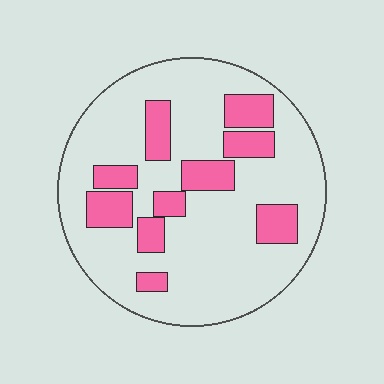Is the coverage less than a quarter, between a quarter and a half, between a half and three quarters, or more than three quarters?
Less than a quarter.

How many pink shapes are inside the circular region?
10.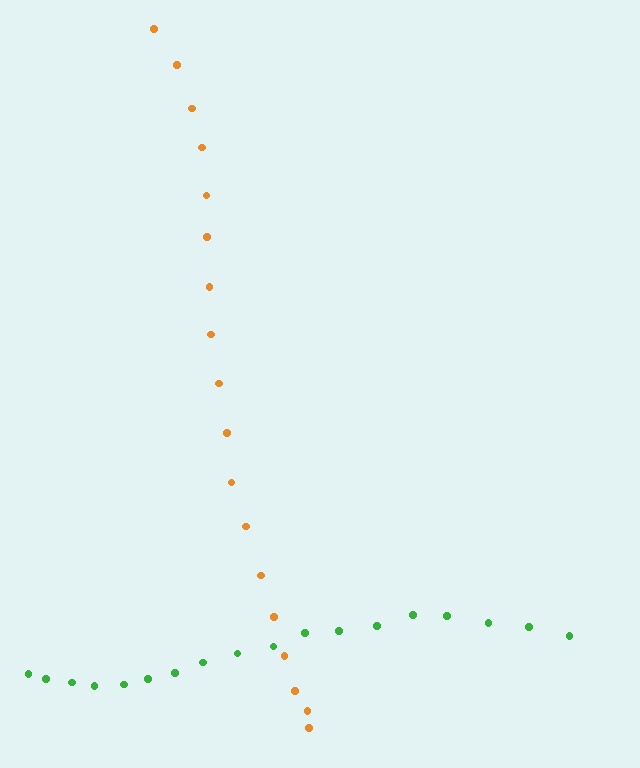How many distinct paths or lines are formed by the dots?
There are 2 distinct paths.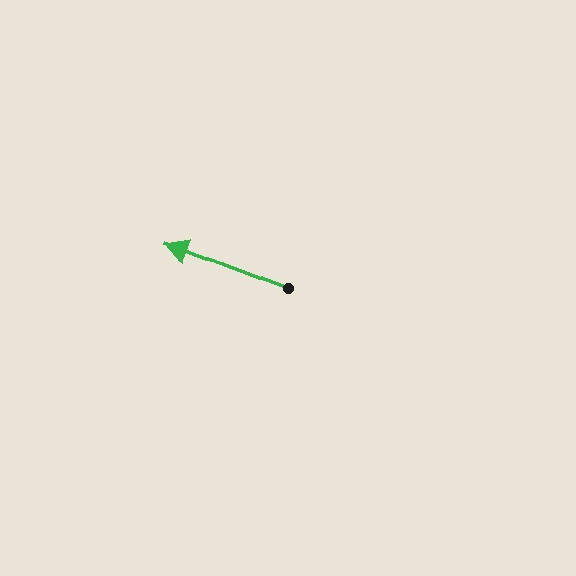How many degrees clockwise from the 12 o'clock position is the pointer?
Approximately 291 degrees.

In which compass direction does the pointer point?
West.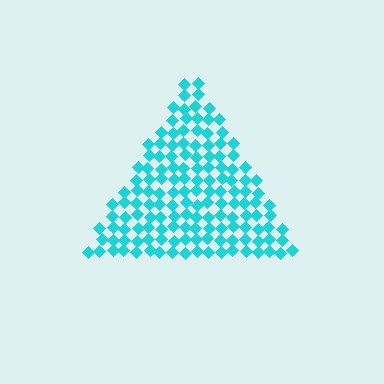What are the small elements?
The small elements are diamonds.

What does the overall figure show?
The overall figure shows a triangle.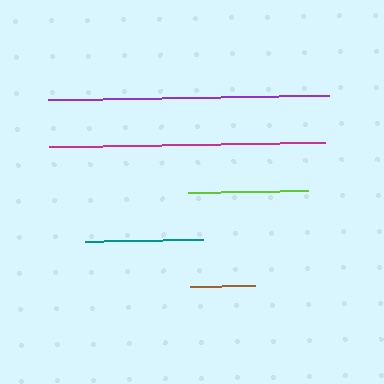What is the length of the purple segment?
The purple segment is approximately 281 pixels long.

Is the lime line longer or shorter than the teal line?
The lime line is longer than the teal line.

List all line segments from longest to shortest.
From longest to shortest: purple, magenta, lime, teal, brown.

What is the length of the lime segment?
The lime segment is approximately 121 pixels long.